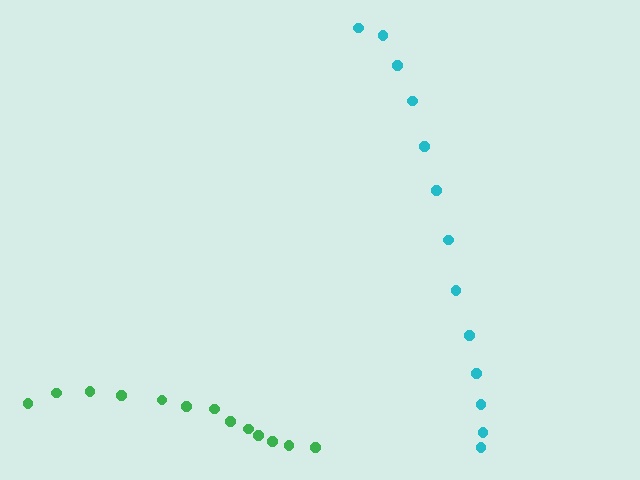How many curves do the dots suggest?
There are 2 distinct paths.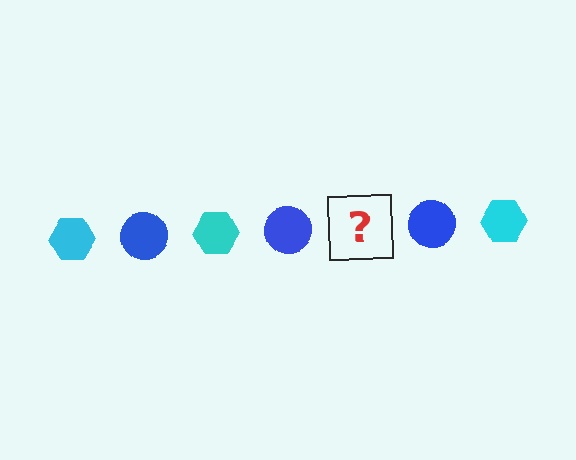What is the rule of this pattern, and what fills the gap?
The rule is that the pattern alternates between cyan hexagon and blue circle. The gap should be filled with a cyan hexagon.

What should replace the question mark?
The question mark should be replaced with a cyan hexagon.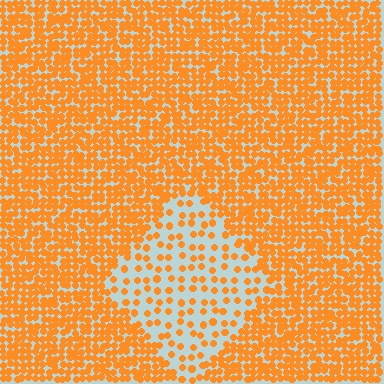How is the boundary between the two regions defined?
The boundary is defined by a change in element density (approximately 2.8x ratio). All elements are the same color, size, and shape.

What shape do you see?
I see a diamond.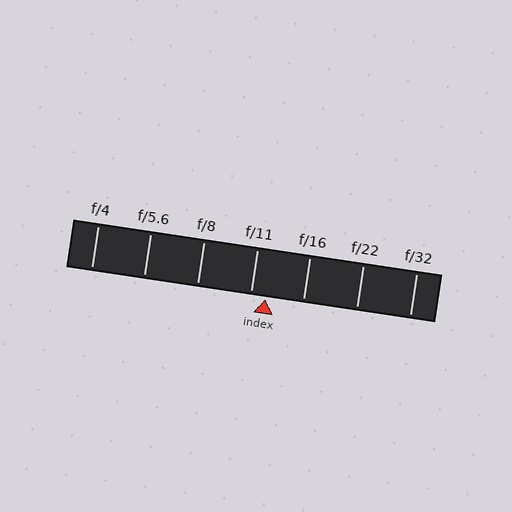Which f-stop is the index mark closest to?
The index mark is closest to f/11.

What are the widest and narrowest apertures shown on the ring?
The widest aperture shown is f/4 and the narrowest is f/32.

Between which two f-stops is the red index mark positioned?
The index mark is between f/11 and f/16.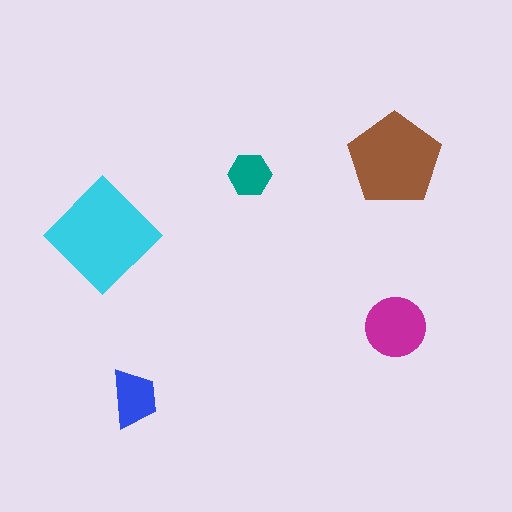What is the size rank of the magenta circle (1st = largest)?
3rd.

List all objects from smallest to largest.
The teal hexagon, the blue trapezoid, the magenta circle, the brown pentagon, the cyan diamond.